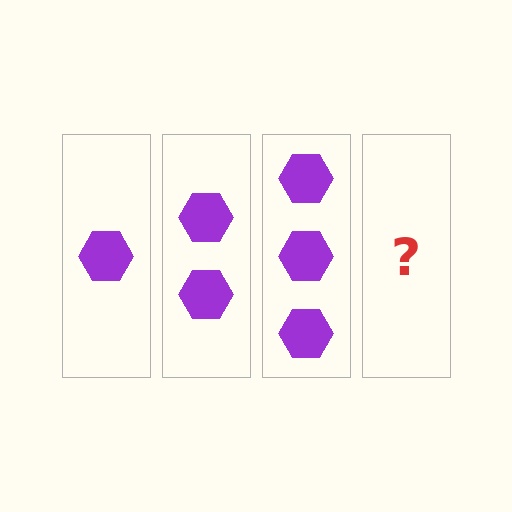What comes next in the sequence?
The next element should be 4 hexagons.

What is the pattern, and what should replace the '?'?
The pattern is that each step adds one more hexagon. The '?' should be 4 hexagons.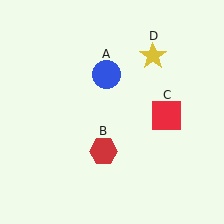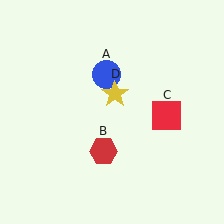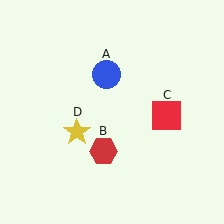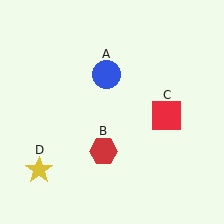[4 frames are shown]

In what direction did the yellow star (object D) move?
The yellow star (object D) moved down and to the left.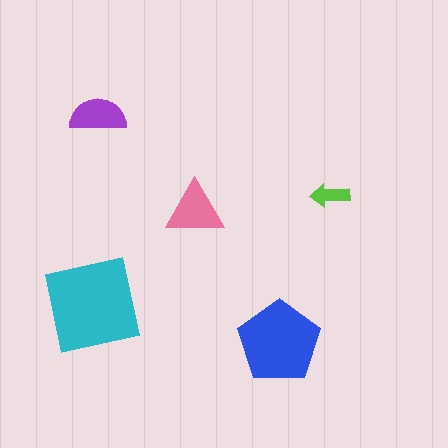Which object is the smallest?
The lime arrow.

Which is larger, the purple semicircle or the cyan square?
The cyan square.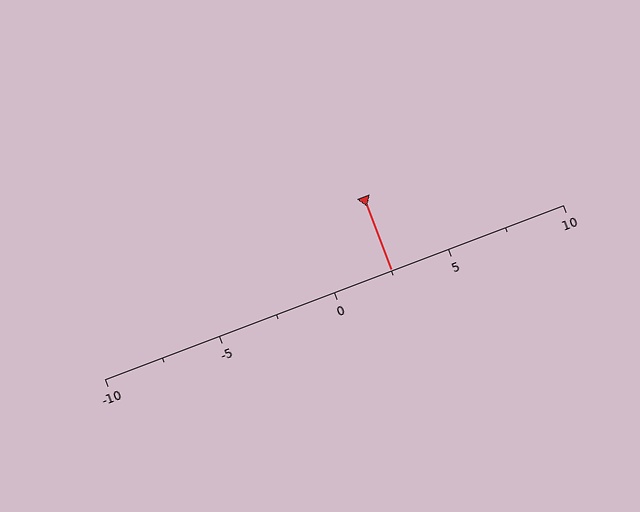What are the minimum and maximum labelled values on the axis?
The axis runs from -10 to 10.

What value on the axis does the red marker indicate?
The marker indicates approximately 2.5.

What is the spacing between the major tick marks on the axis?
The major ticks are spaced 5 apart.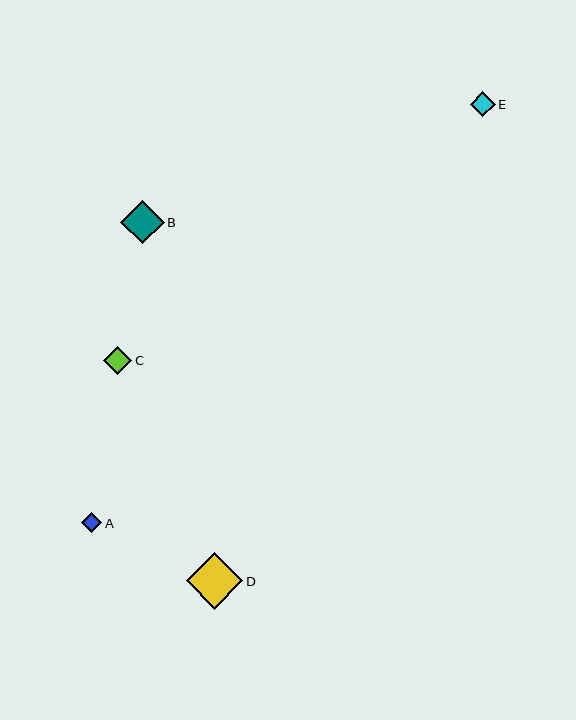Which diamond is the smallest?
Diamond A is the smallest with a size of approximately 20 pixels.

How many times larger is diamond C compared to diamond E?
Diamond C is approximately 1.1 times the size of diamond E.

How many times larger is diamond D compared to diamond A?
Diamond D is approximately 2.8 times the size of diamond A.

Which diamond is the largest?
Diamond D is the largest with a size of approximately 57 pixels.